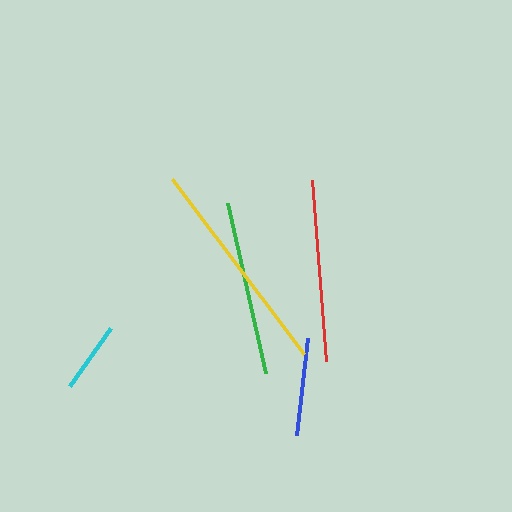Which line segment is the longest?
The yellow line is the longest at approximately 219 pixels.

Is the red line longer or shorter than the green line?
The red line is longer than the green line.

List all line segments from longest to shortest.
From longest to shortest: yellow, red, green, blue, cyan.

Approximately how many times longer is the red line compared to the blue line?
The red line is approximately 1.9 times the length of the blue line.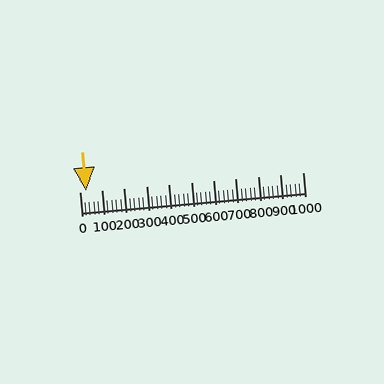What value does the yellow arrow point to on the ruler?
The yellow arrow points to approximately 31.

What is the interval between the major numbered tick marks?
The major tick marks are spaced 100 units apart.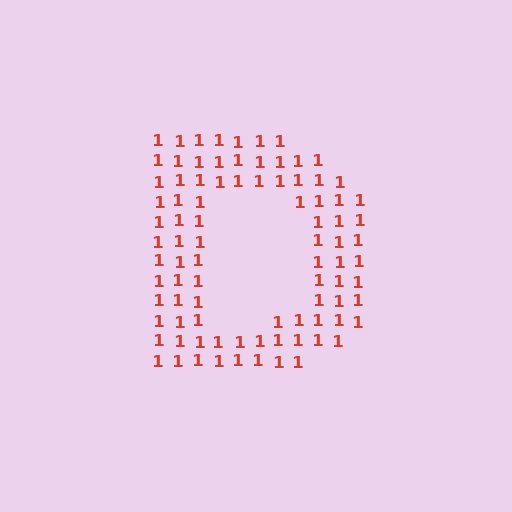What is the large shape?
The large shape is the letter D.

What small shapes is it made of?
It is made of small digit 1's.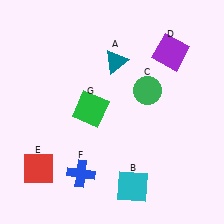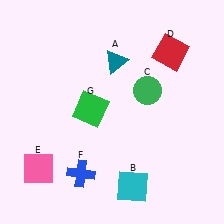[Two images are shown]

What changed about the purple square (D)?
In Image 1, D is purple. In Image 2, it changed to red.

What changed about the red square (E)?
In Image 1, E is red. In Image 2, it changed to pink.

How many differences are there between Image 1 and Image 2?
There are 2 differences between the two images.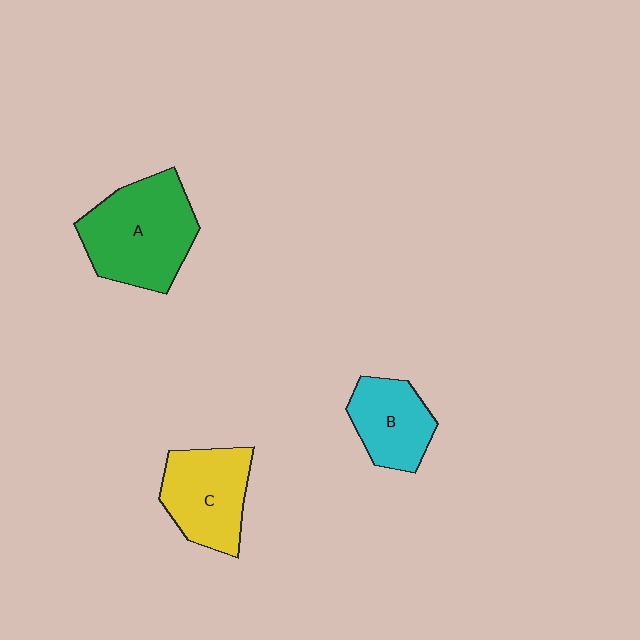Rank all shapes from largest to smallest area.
From largest to smallest: A (green), C (yellow), B (cyan).